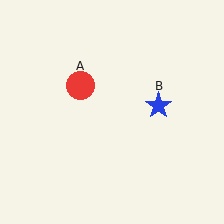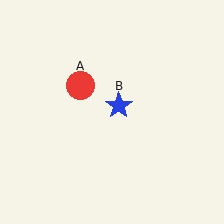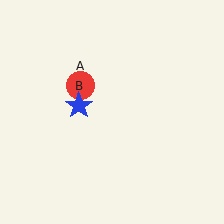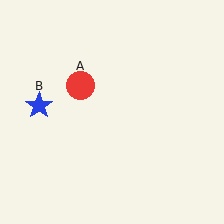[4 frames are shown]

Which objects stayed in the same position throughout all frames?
Red circle (object A) remained stationary.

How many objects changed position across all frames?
1 object changed position: blue star (object B).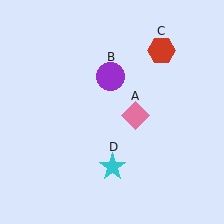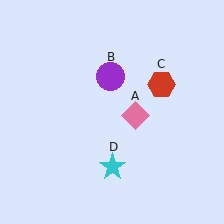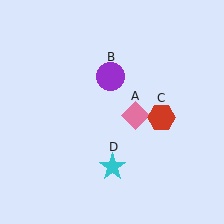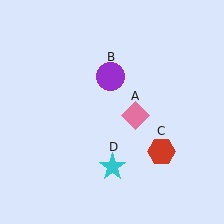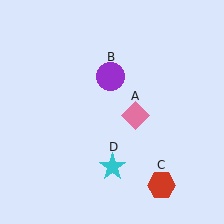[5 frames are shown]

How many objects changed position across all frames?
1 object changed position: red hexagon (object C).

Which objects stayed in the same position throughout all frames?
Pink diamond (object A) and purple circle (object B) and cyan star (object D) remained stationary.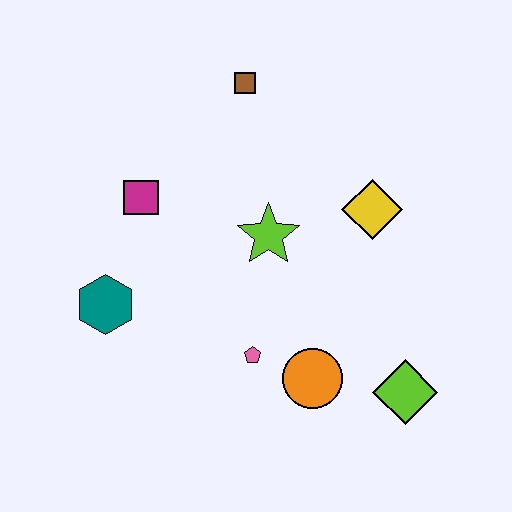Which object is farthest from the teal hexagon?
The lime diamond is farthest from the teal hexagon.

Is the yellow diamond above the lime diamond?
Yes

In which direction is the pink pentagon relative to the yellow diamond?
The pink pentagon is below the yellow diamond.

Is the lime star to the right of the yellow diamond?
No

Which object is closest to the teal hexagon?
The magenta square is closest to the teal hexagon.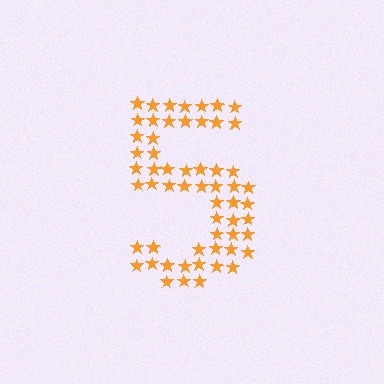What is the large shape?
The large shape is the digit 5.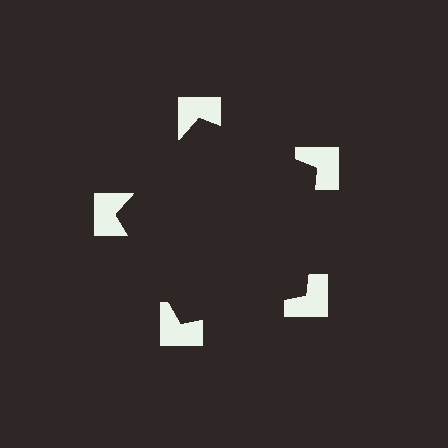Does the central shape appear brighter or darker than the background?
It typically appears slightly darker than the background, even though no actual brightness change is drawn.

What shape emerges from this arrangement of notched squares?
An illusory pentagon — its edges are inferred from the aligned wedge cuts in the notched squares, not physically drawn.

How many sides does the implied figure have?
5 sides.